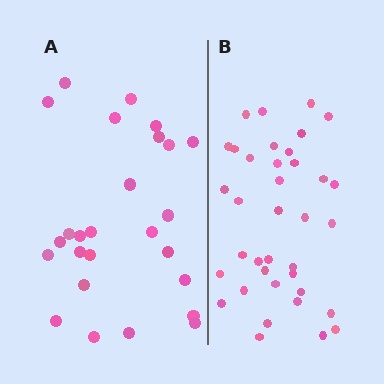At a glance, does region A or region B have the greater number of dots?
Region B (the right region) has more dots.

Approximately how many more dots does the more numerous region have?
Region B has roughly 12 or so more dots than region A.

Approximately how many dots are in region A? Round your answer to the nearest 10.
About 30 dots. (The exact count is 26, which rounds to 30.)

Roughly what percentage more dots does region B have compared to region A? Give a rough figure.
About 40% more.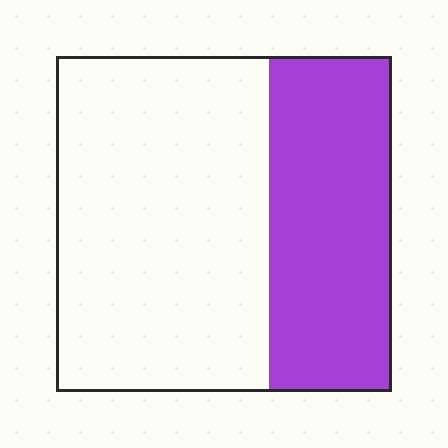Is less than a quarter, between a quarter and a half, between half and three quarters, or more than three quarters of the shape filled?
Between a quarter and a half.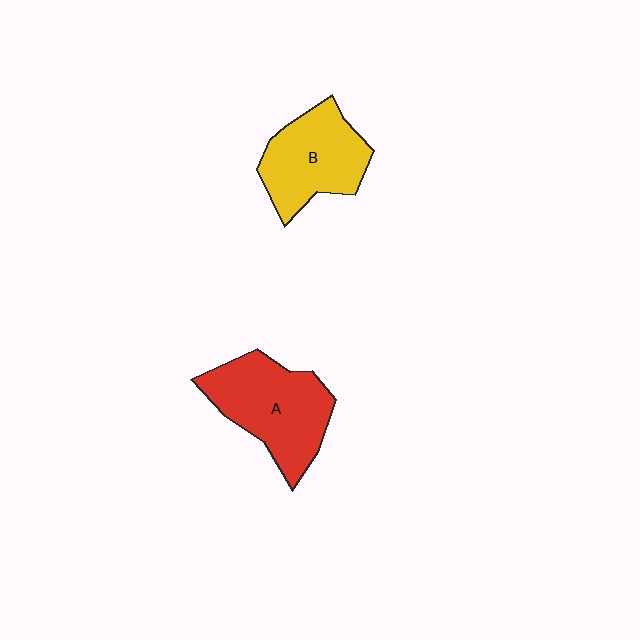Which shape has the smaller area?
Shape B (yellow).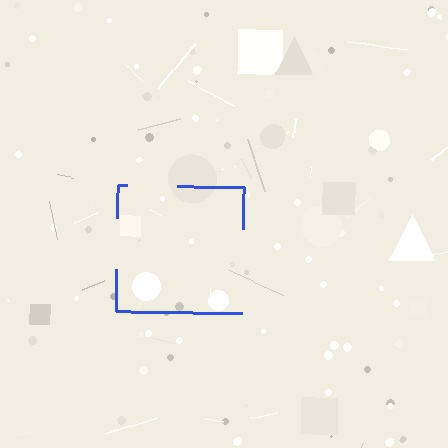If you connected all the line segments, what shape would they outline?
They would outline a square.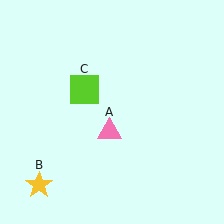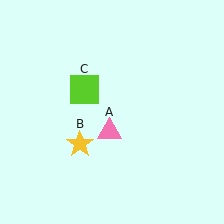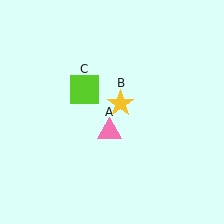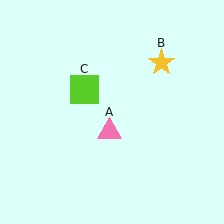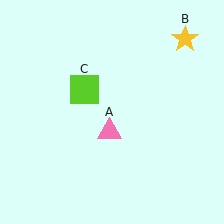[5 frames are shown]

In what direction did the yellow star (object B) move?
The yellow star (object B) moved up and to the right.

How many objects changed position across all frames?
1 object changed position: yellow star (object B).